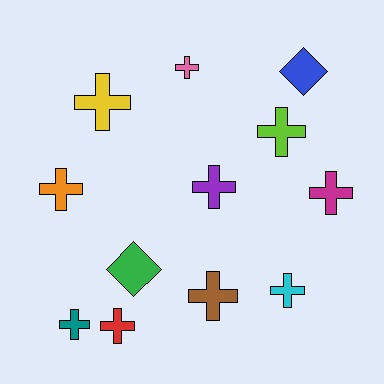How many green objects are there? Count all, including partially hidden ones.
There is 1 green object.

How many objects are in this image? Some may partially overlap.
There are 12 objects.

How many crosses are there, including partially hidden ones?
There are 10 crosses.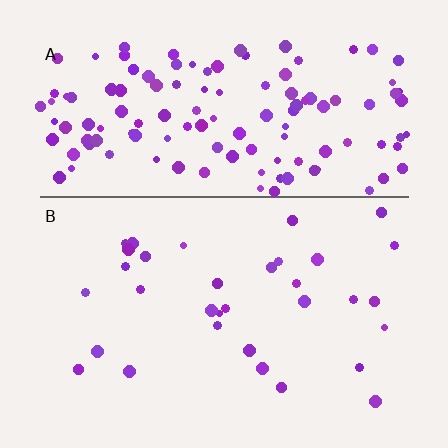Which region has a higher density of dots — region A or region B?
A (the top).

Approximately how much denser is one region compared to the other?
Approximately 4.0× — region A over region B.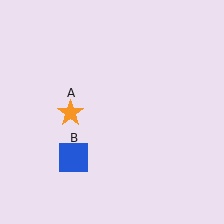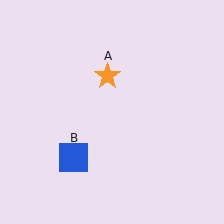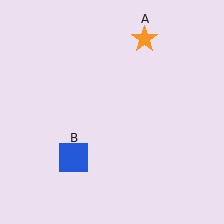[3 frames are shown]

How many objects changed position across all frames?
1 object changed position: orange star (object A).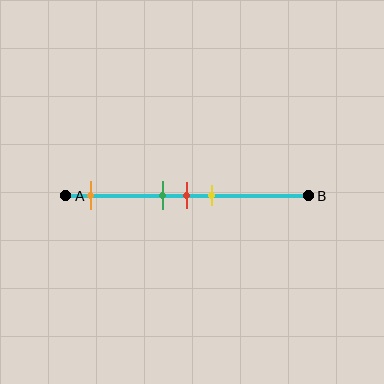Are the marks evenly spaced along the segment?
No, the marks are not evenly spaced.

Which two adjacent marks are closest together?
The green and red marks are the closest adjacent pair.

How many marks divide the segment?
There are 4 marks dividing the segment.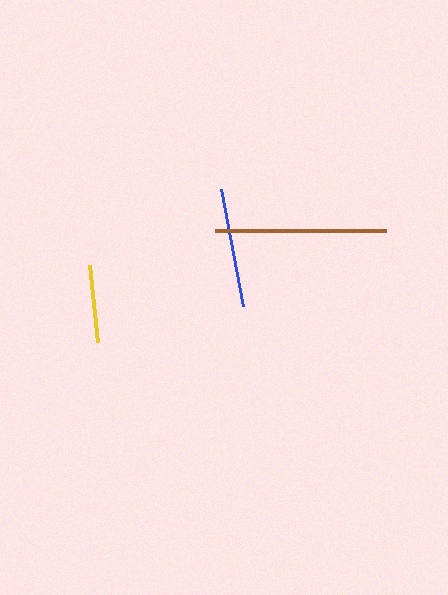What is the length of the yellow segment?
The yellow segment is approximately 78 pixels long.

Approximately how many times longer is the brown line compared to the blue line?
The brown line is approximately 1.4 times the length of the blue line.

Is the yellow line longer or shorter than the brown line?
The brown line is longer than the yellow line.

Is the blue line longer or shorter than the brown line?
The brown line is longer than the blue line.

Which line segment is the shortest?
The yellow line is the shortest at approximately 78 pixels.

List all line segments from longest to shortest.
From longest to shortest: brown, blue, yellow.